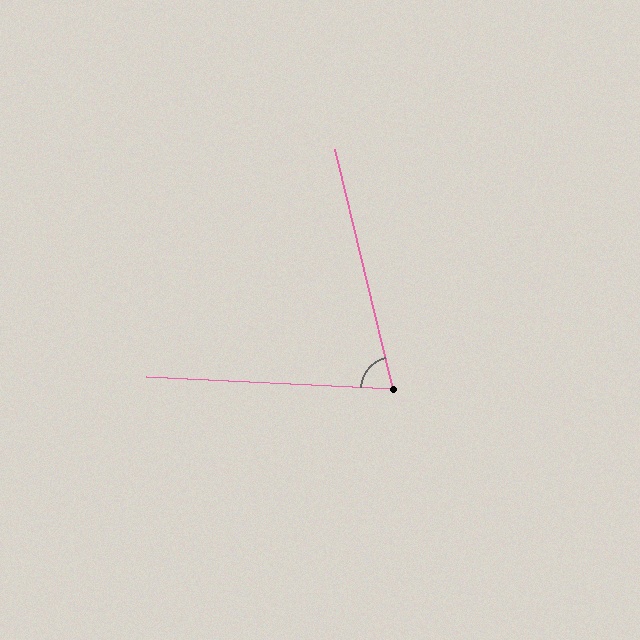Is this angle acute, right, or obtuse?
It is acute.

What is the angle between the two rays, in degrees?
Approximately 74 degrees.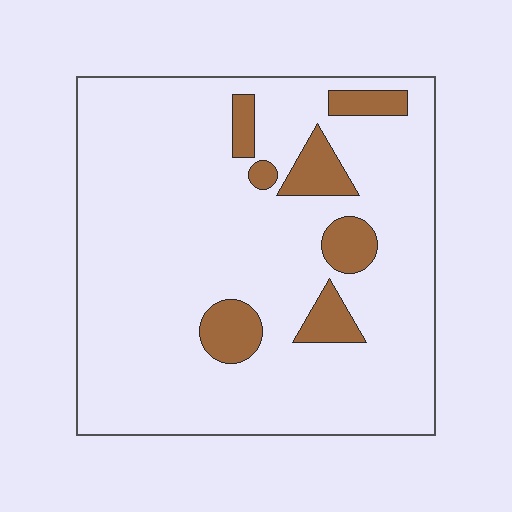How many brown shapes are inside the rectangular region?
7.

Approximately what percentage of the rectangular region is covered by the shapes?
Approximately 10%.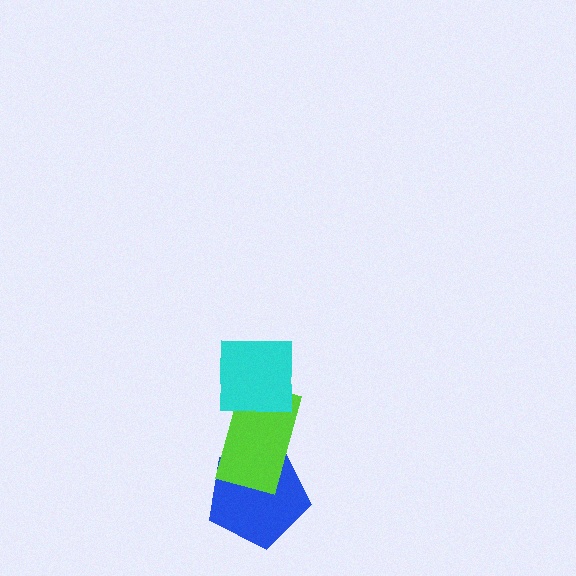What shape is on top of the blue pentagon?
The lime rectangle is on top of the blue pentagon.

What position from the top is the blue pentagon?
The blue pentagon is 3rd from the top.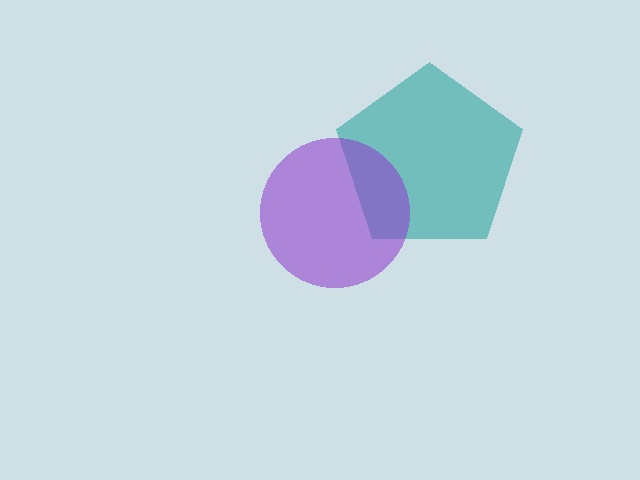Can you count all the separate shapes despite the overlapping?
Yes, there are 2 separate shapes.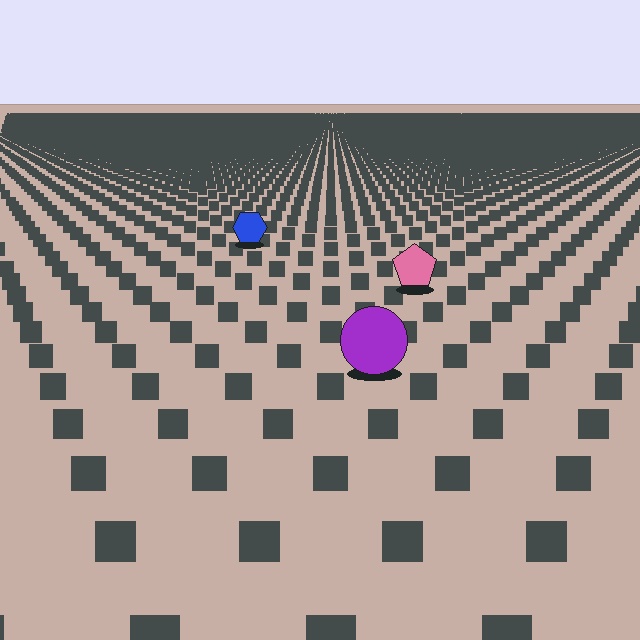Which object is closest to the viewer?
The purple circle is closest. The texture marks near it are larger and more spread out.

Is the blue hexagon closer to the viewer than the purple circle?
No. The purple circle is closer — you can tell from the texture gradient: the ground texture is coarser near it.